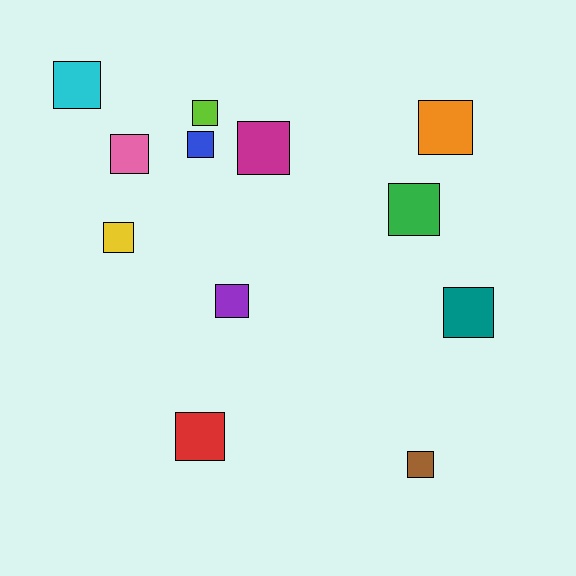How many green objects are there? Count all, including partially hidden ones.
There is 1 green object.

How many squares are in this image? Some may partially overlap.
There are 12 squares.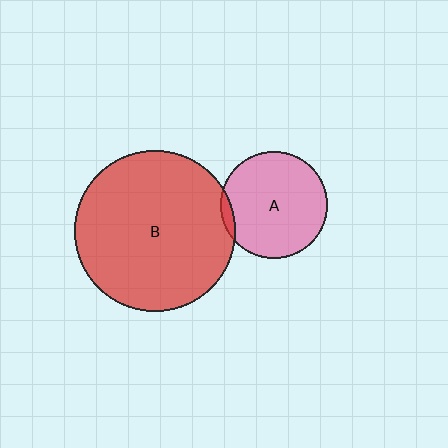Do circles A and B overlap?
Yes.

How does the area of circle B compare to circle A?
Approximately 2.3 times.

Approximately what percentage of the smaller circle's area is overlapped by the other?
Approximately 5%.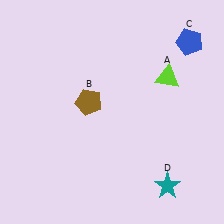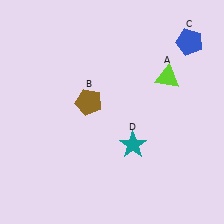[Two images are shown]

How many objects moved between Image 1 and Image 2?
1 object moved between the two images.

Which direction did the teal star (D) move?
The teal star (D) moved up.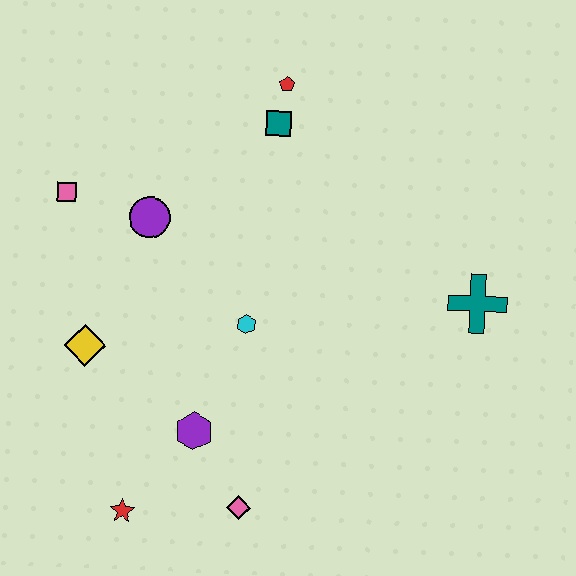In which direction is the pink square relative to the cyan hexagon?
The pink square is to the left of the cyan hexagon.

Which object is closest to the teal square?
The red pentagon is closest to the teal square.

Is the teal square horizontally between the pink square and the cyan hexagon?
No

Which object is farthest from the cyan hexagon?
The red pentagon is farthest from the cyan hexagon.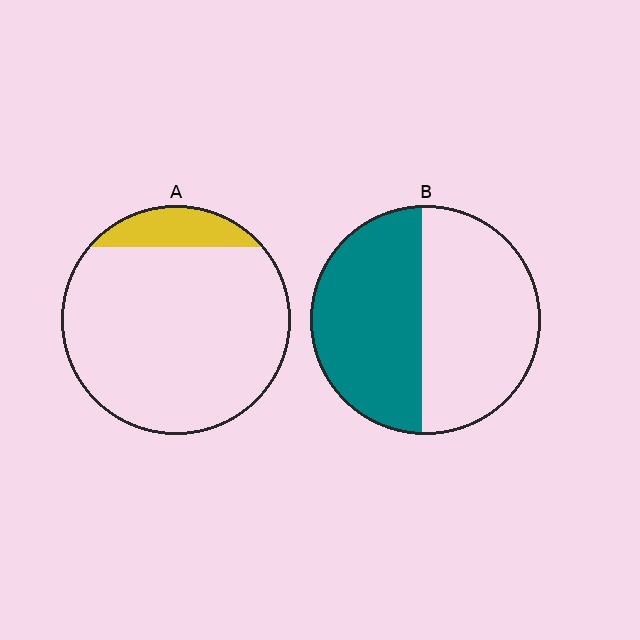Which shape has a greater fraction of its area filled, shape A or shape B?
Shape B.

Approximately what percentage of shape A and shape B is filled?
A is approximately 10% and B is approximately 50%.